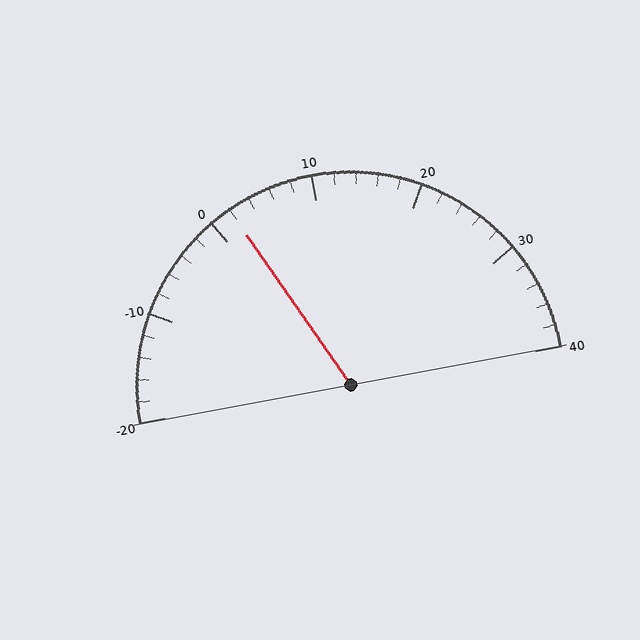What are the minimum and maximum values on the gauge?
The gauge ranges from -20 to 40.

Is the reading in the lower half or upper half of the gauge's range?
The reading is in the lower half of the range (-20 to 40).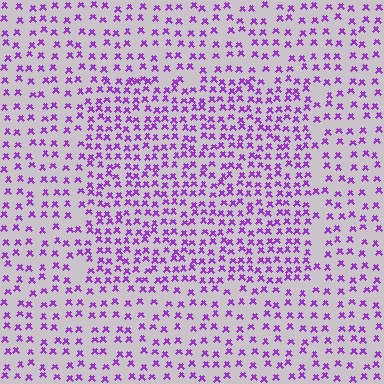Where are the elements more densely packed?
The elements are more densely packed inside the rectangle boundary.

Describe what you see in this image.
The image contains small purple elements arranged at two different densities. A rectangle-shaped region is visible where the elements are more densely packed than the surrounding area.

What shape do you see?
I see a rectangle.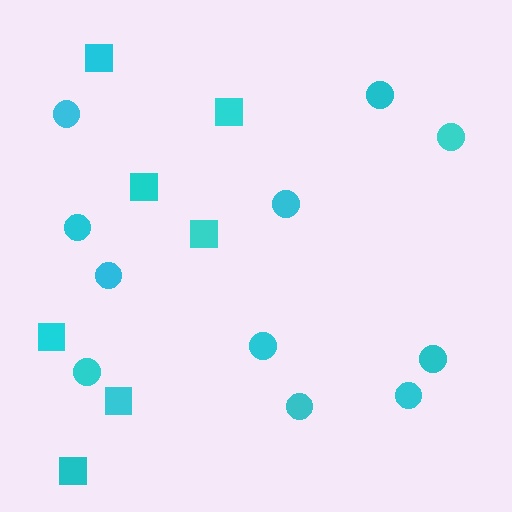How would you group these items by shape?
There are 2 groups: one group of squares (7) and one group of circles (11).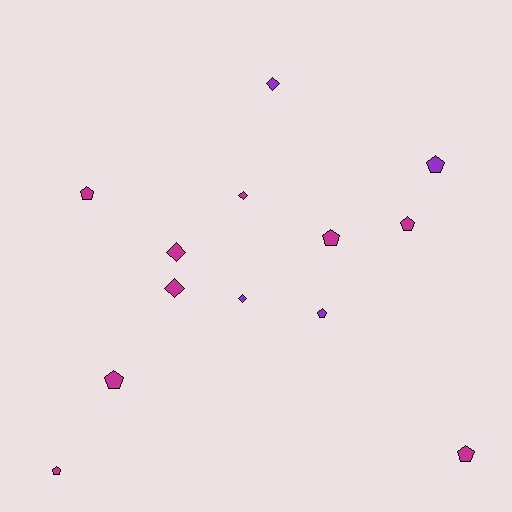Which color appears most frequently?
Magenta, with 9 objects.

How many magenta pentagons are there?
There are 6 magenta pentagons.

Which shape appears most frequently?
Pentagon, with 8 objects.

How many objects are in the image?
There are 13 objects.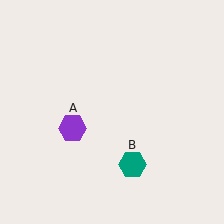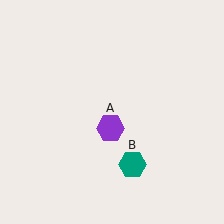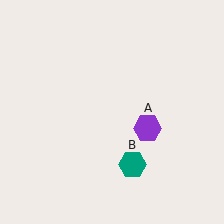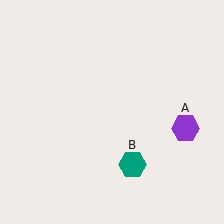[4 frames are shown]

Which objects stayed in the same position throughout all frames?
Teal hexagon (object B) remained stationary.